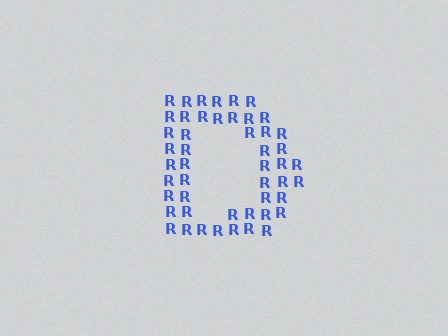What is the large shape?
The large shape is the letter D.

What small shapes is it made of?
It is made of small letter R's.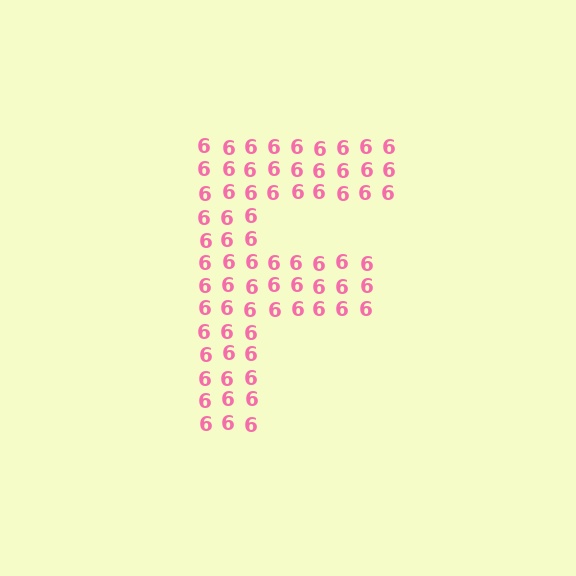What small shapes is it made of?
It is made of small digit 6's.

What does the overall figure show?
The overall figure shows the letter F.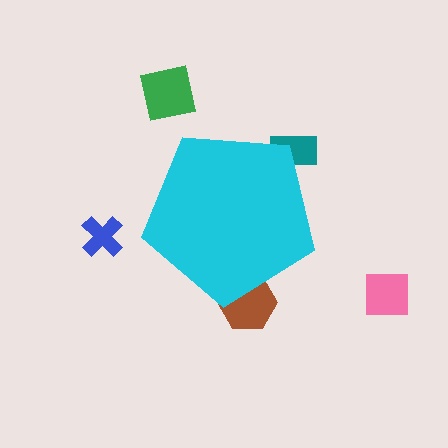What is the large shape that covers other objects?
A cyan pentagon.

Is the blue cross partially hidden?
No, the blue cross is fully visible.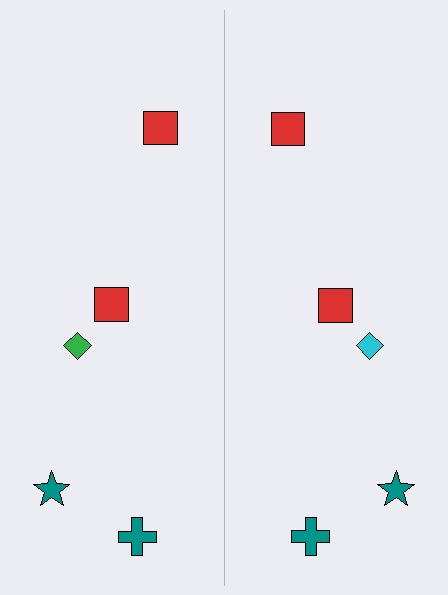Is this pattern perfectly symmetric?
No, the pattern is not perfectly symmetric. The cyan diamond on the right side breaks the symmetry — its mirror counterpart is green.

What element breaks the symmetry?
The cyan diamond on the right side breaks the symmetry — its mirror counterpart is green.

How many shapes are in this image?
There are 10 shapes in this image.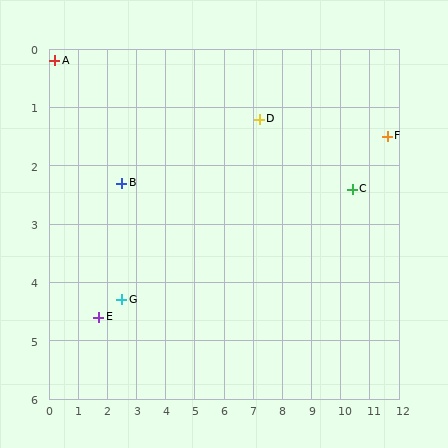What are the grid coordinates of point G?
Point G is at approximately (2.5, 4.3).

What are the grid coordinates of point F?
Point F is at approximately (11.6, 1.5).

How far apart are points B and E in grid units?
Points B and E are about 2.4 grid units apart.